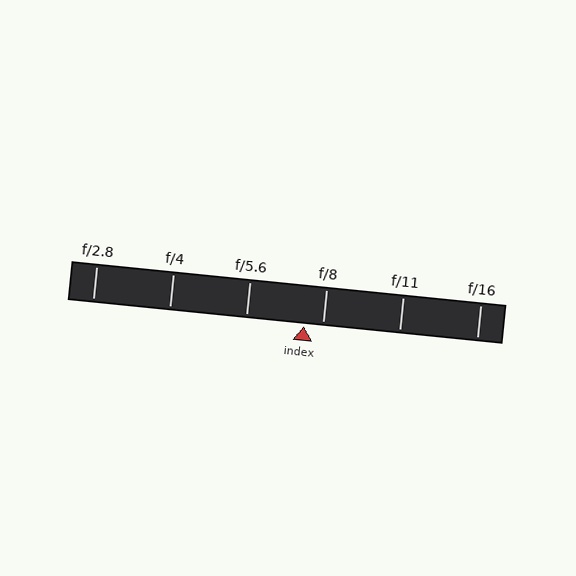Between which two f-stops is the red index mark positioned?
The index mark is between f/5.6 and f/8.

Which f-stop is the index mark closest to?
The index mark is closest to f/8.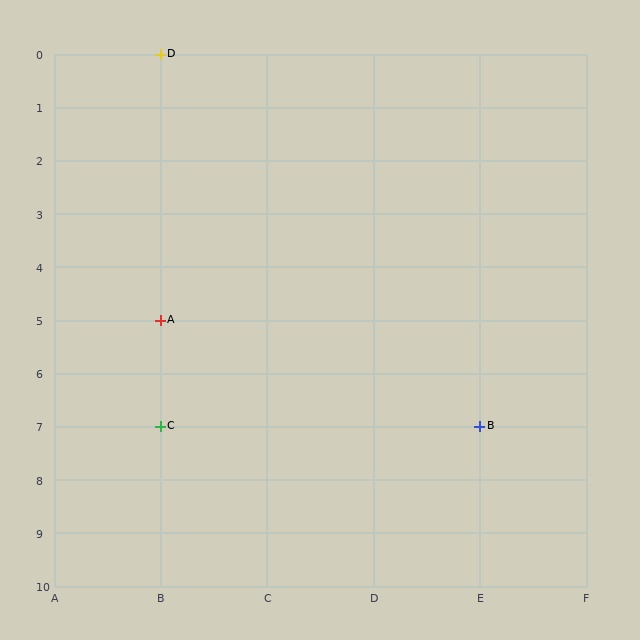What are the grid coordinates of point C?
Point C is at grid coordinates (B, 7).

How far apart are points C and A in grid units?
Points C and A are 2 rows apart.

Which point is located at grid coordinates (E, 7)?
Point B is at (E, 7).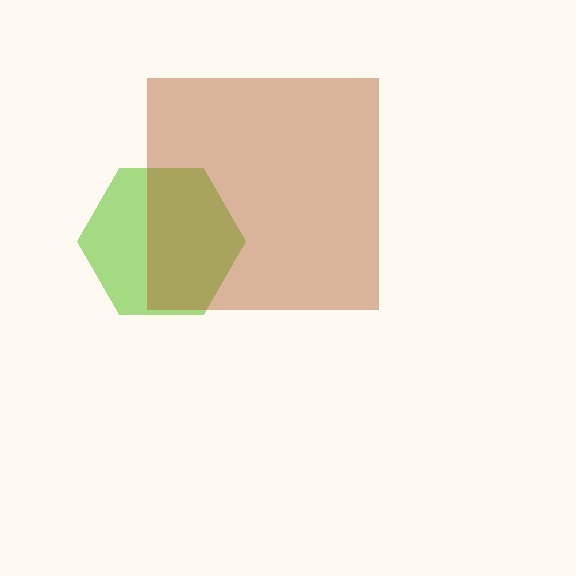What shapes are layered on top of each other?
The layered shapes are: a lime hexagon, a brown square.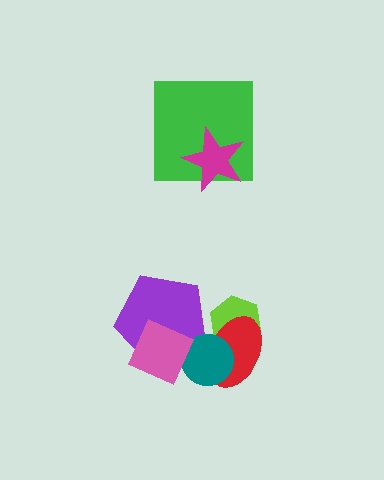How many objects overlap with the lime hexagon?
1 object overlaps with the lime hexagon.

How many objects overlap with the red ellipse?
2 objects overlap with the red ellipse.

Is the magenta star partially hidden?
No, no other shape covers it.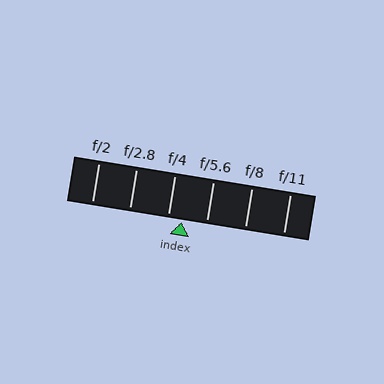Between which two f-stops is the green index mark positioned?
The index mark is between f/4 and f/5.6.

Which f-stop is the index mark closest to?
The index mark is closest to f/4.